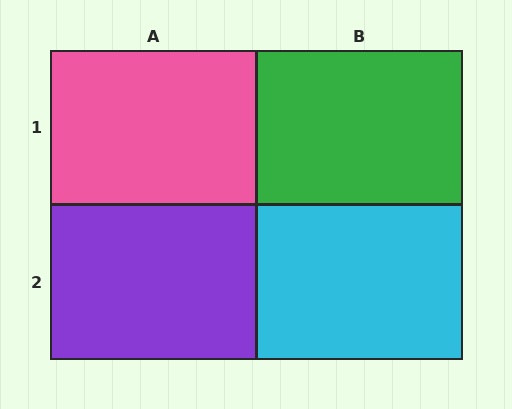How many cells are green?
1 cell is green.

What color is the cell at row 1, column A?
Pink.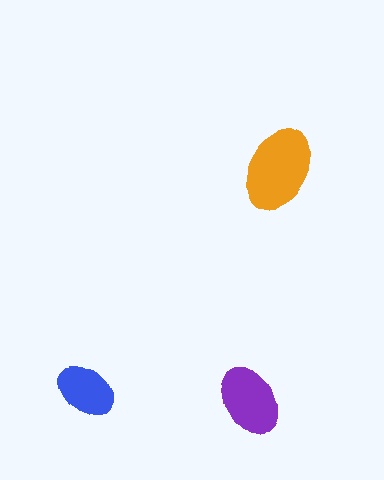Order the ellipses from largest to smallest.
the orange one, the purple one, the blue one.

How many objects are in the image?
There are 3 objects in the image.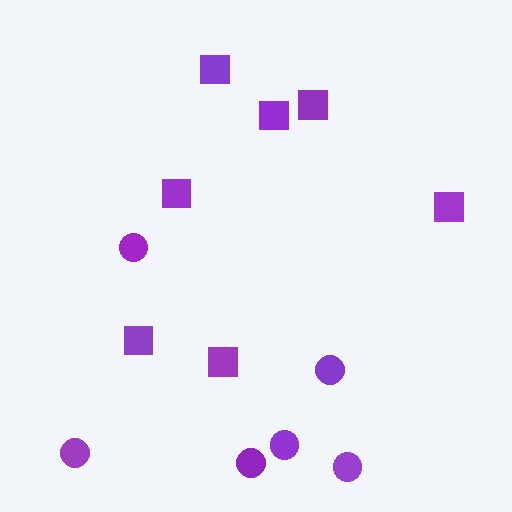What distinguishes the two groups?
There are 2 groups: one group of squares (7) and one group of circles (6).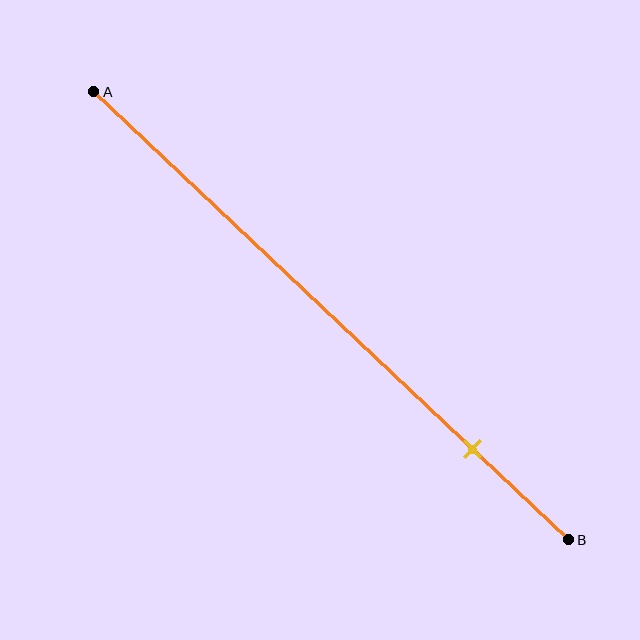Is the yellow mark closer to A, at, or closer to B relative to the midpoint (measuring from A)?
The yellow mark is closer to point B than the midpoint of segment AB.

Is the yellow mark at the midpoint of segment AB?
No, the mark is at about 80% from A, not at the 50% midpoint.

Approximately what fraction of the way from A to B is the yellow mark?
The yellow mark is approximately 80% of the way from A to B.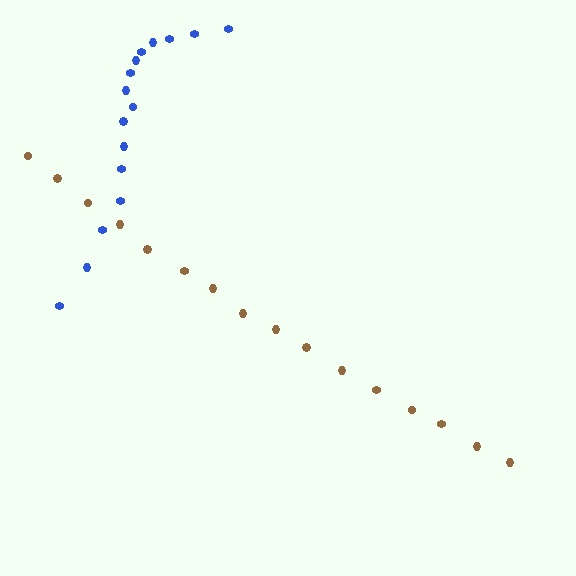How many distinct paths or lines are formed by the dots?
There are 2 distinct paths.